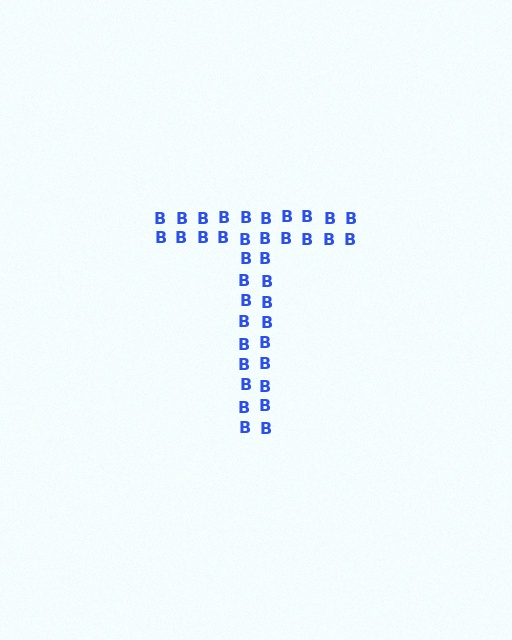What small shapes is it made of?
It is made of small letter B's.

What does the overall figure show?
The overall figure shows the letter T.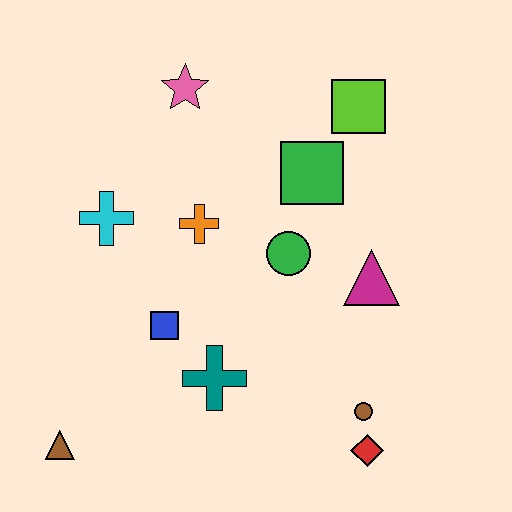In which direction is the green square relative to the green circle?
The green square is above the green circle.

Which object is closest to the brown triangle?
The blue square is closest to the brown triangle.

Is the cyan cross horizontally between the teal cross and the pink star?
No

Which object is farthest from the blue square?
The lime square is farthest from the blue square.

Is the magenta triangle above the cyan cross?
No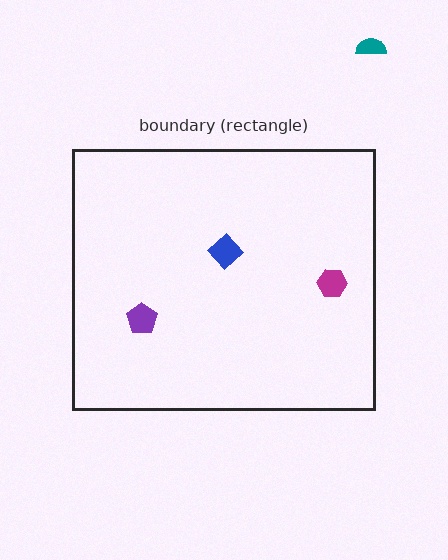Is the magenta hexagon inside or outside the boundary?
Inside.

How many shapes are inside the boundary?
3 inside, 1 outside.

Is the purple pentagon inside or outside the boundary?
Inside.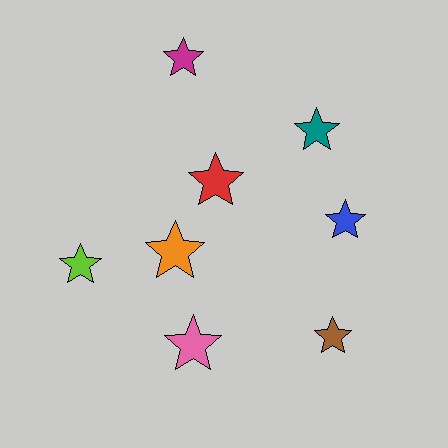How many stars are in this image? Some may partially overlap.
There are 8 stars.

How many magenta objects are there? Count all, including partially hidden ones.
There is 1 magenta object.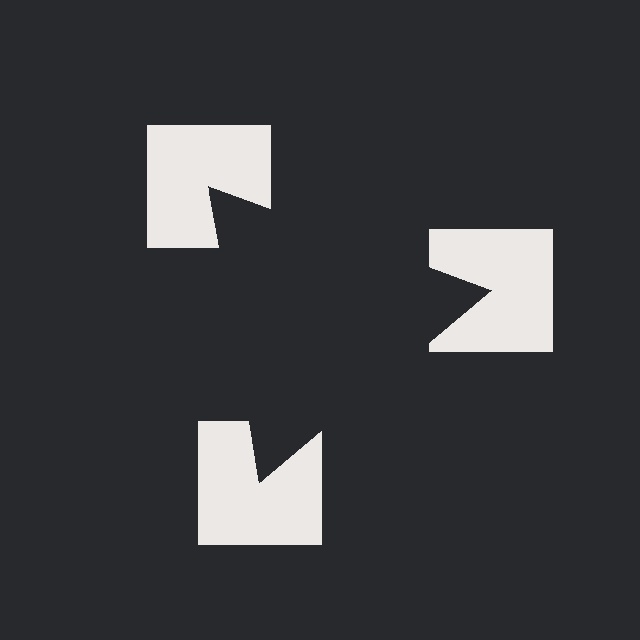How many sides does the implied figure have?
3 sides.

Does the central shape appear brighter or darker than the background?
It typically appears slightly darker than the background, even though no actual brightness change is drawn.